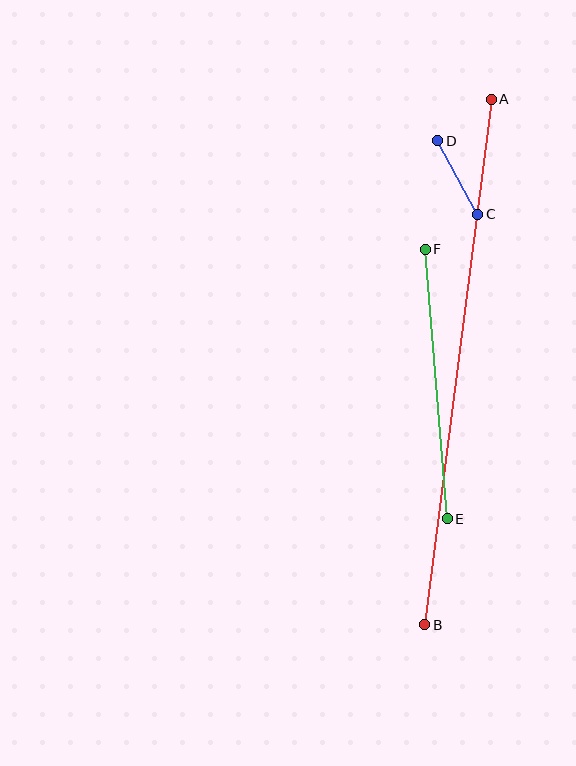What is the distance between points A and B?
The distance is approximately 529 pixels.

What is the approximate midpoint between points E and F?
The midpoint is at approximately (436, 384) pixels.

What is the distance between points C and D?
The distance is approximately 84 pixels.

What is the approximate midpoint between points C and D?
The midpoint is at approximately (458, 178) pixels.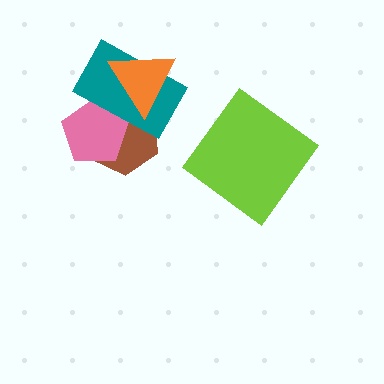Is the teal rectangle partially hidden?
Yes, it is partially covered by another shape.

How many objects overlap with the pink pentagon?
2 objects overlap with the pink pentagon.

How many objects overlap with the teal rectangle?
3 objects overlap with the teal rectangle.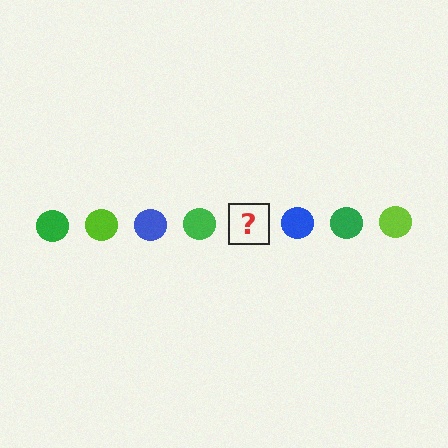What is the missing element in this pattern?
The missing element is a lime circle.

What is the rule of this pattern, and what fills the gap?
The rule is that the pattern cycles through green, lime, blue circles. The gap should be filled with a lime circle.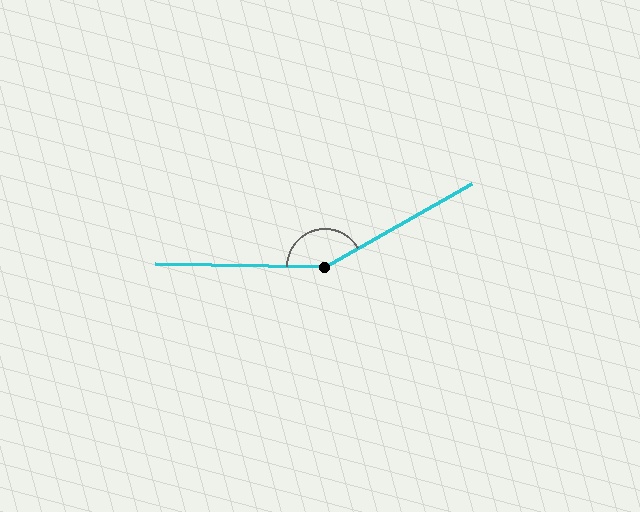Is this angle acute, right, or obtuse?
It is obtuse.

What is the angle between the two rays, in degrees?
Approximately 150 degrees.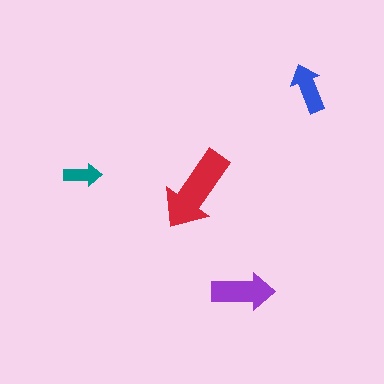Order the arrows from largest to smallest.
the red one, the purple one, the blue one, the teal one.